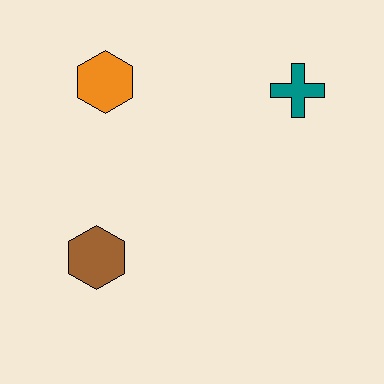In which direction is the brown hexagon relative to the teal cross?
The brown hexagon is to the left of the teal cross.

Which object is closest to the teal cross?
The orange hexagon is closest to the teal cross.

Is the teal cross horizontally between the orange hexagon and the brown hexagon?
No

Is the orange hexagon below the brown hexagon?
No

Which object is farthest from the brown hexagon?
The teal cross is farthest from the brown hexagon.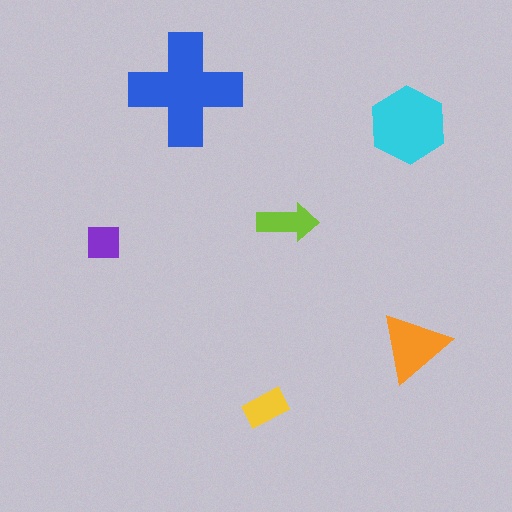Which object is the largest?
The blue cross.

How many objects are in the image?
There are 6 objects in the image.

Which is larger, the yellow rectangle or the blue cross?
The blue cross.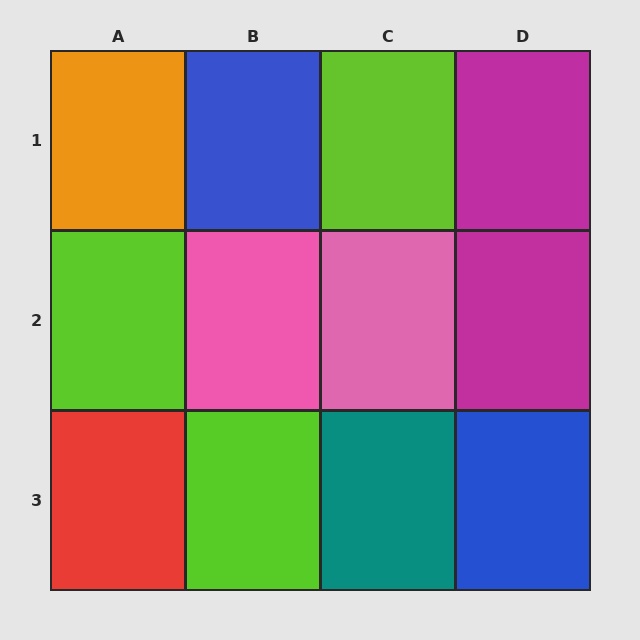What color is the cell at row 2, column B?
Pink.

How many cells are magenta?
2 cells are magenta.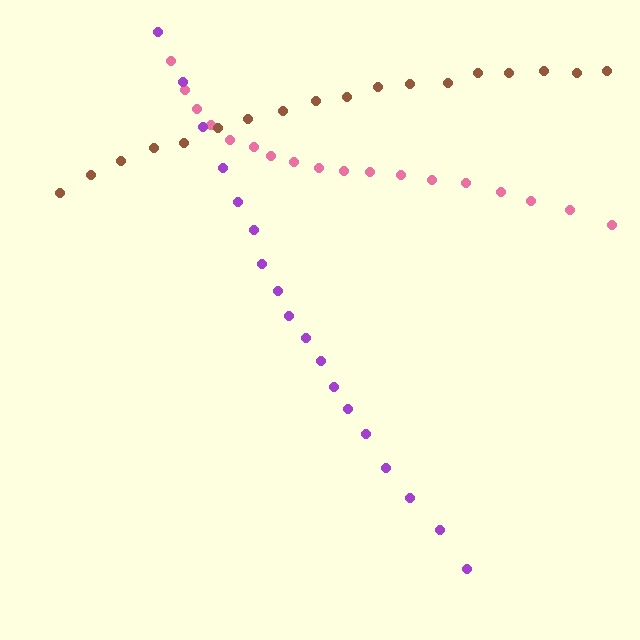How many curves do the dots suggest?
There are 3 distinct paths.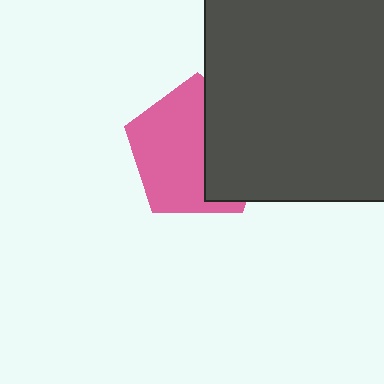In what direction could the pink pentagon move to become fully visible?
The pink pentagon could move left. That would shift it out from behind the dark gray square entirely.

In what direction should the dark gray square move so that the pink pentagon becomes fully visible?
The dark gray square should move right. That is the shortest direction to clear the overlap and leave the pink pentagon fully visible.